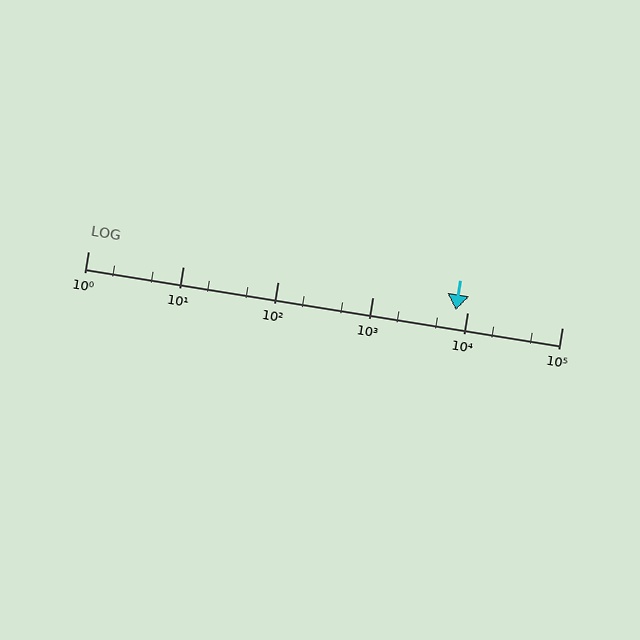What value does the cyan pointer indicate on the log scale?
The pointer indicates approximately 7600.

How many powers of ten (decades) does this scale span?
The scale spans 5 decades, from 1 to 100000.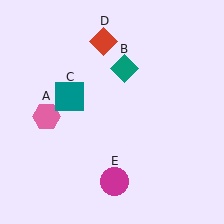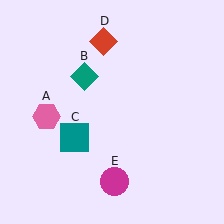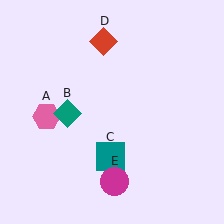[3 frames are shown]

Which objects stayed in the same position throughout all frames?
Pink hexagon (object A) and red diamond (object D) and magenta circle (object E) remained stationary.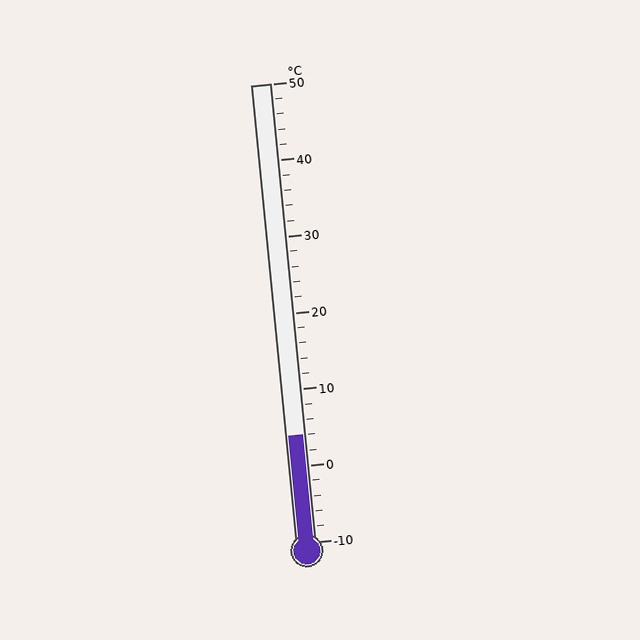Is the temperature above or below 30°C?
The temperature is below 30°C.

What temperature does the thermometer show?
The thermometer shows approximately 4°C.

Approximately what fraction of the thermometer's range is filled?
The thermometer is filled to approximately 25% of its range.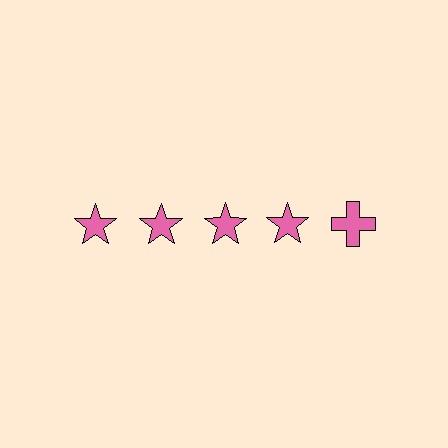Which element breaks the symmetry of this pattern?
The pink cross in the top row, rightmost column breaks the symmetry. All other shapes are pink stars.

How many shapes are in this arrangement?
There are 5 shapes arranged in a grid pattern.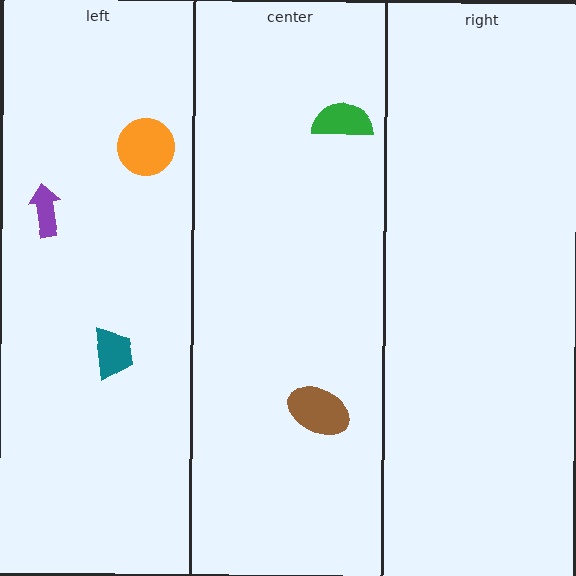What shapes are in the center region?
The brown ellipse, the green semicircle.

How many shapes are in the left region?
3.